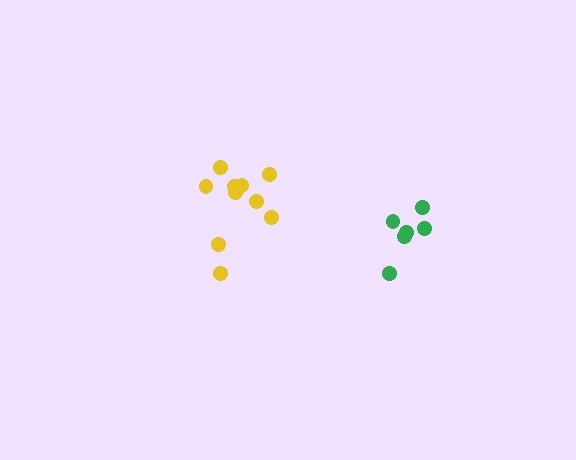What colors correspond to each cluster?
The clusters are colored: yellow, green.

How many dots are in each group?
Group 1: 11 dots, Group 2: 6 dots (17 total).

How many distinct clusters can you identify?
There are 2 distinct clusters.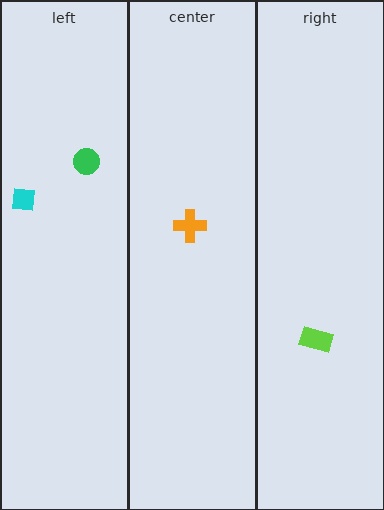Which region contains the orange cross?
The center region.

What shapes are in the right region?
The lime rectangle.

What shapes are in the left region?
The cyan square, the green circle.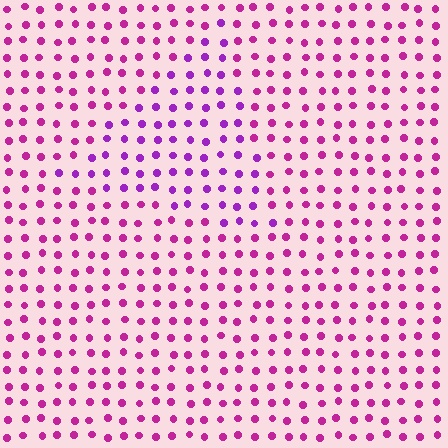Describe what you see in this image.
The image is filled with small magenta elements in a uniform arrangement. A triangle-shaped region is visible where the elements are tinted to a slightly different hue, forming a subtle color boundary.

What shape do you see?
I see a triangle.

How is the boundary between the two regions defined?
The boundary is defined purely by a slight shift in hue (about 29 degrees). Spacing, size, and orientation are identical on both sides.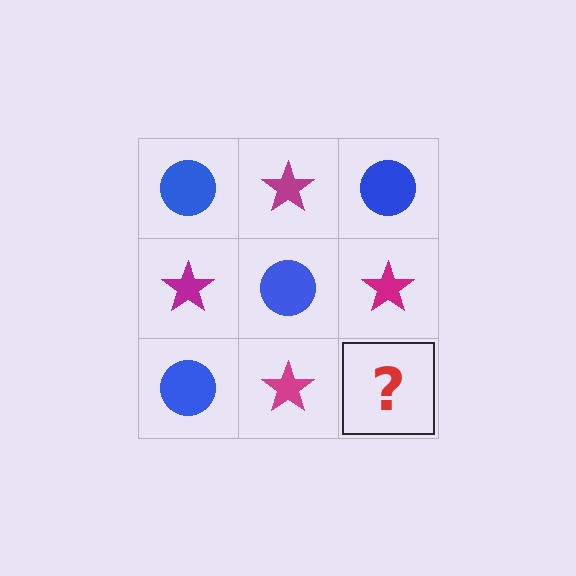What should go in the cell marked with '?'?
The missing cell should contain a blue circle.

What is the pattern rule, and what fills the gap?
The rule is that it alternates blue circle and magenta star in a checkerboard pattern. The gap should be filled with a blue circle.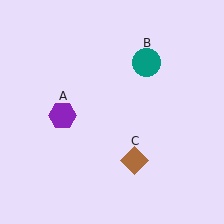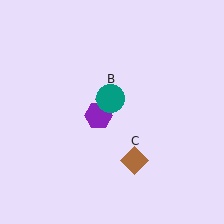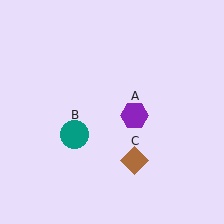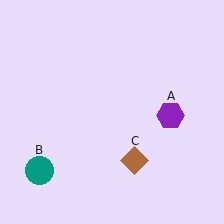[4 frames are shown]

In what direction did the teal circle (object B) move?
The teal circle (object B) moved down and to the left.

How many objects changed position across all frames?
2 objects changed position: purple hexagon (object A), teal circle (object B).